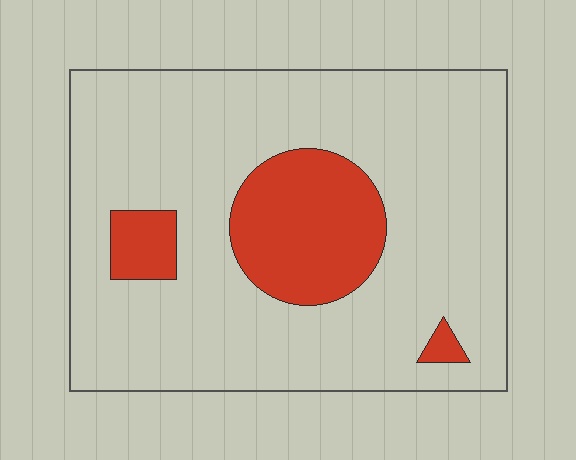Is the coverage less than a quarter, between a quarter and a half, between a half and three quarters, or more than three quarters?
Less than a quarter.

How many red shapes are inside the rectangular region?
3.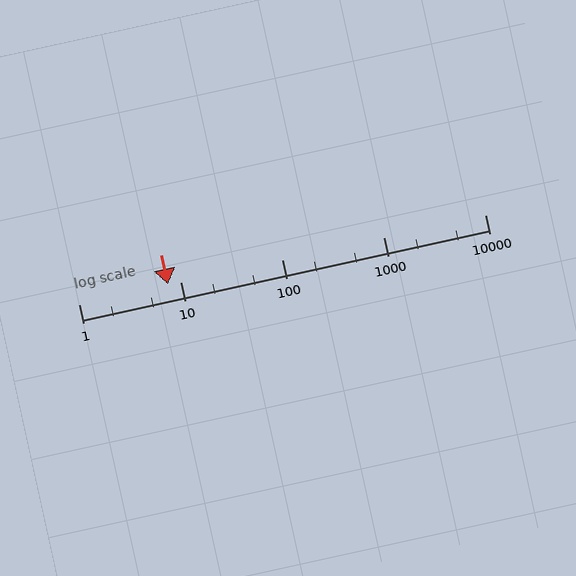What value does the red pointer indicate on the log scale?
The pointer indicates approximately 7.5.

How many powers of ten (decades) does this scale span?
The scale spans 4 decades, from 1 to 10000.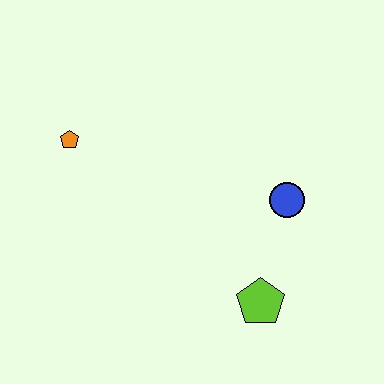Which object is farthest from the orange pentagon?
The lime pentagon is farthest from the orange pentagon.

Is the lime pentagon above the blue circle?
No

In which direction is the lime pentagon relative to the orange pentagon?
The lime pentagon is to the right of the orange pentagon.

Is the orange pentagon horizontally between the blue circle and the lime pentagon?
No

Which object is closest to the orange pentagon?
The blue circle is closest to the orange pentagon.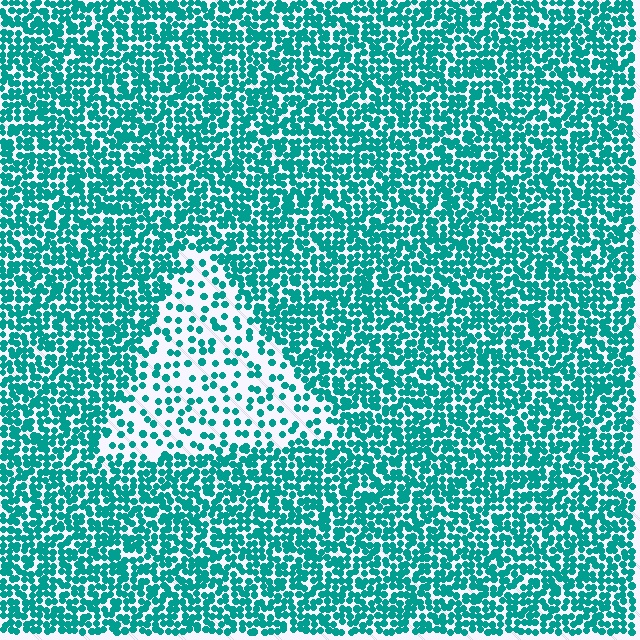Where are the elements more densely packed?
The elements are more densely packed outside the triangle boundary.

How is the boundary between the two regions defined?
The boundary is defined by a change in element density (approximately 2.6x ratio). All elements are the same color, size, and shape.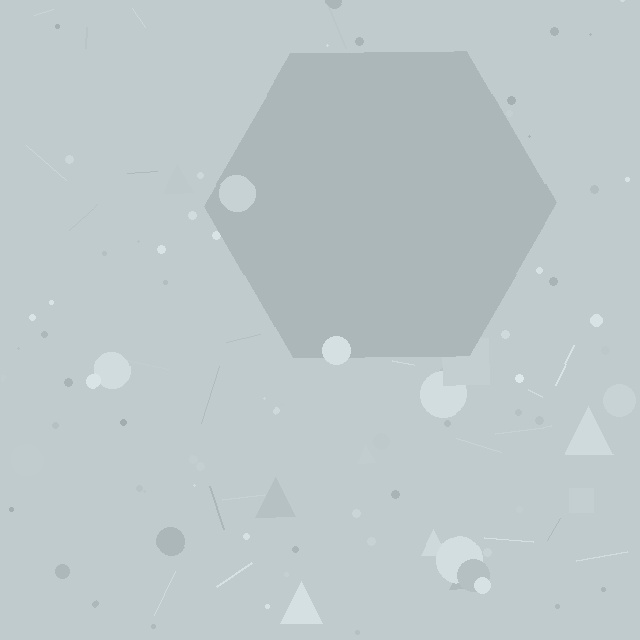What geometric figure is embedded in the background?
A hexagon is embedded in the background.